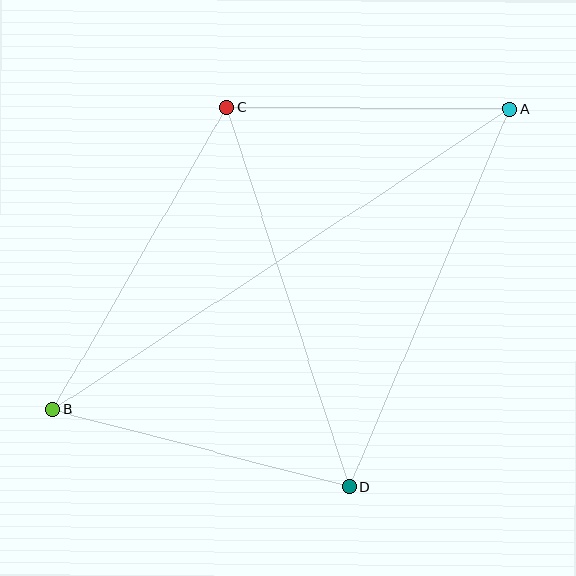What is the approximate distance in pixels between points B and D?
The distance between B and D is approximately 306 pixels.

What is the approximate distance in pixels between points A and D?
The distance between A and D is approximately 410 pixels.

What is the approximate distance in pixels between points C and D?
The distance between C and D is approximately 399 pixels.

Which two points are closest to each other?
Points A and C are closest to each other.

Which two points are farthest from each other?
Points A and B are farthest from each other.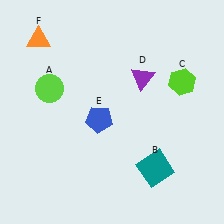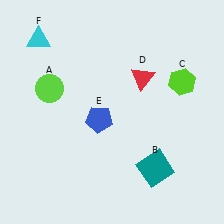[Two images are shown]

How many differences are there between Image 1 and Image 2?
There are 2 differences between the two images.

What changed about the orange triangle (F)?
In Image 1, F is orange. In Image 2, it changed to cyan.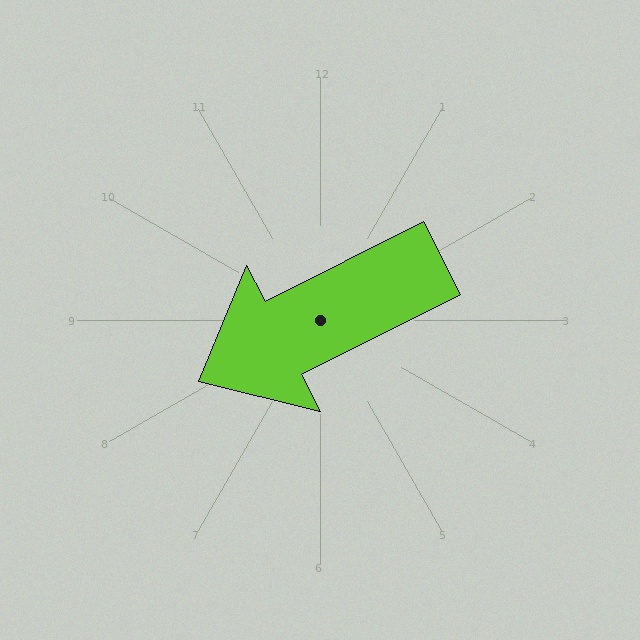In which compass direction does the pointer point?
Southwest.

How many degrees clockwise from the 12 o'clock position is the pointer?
Approximately 243 degrees.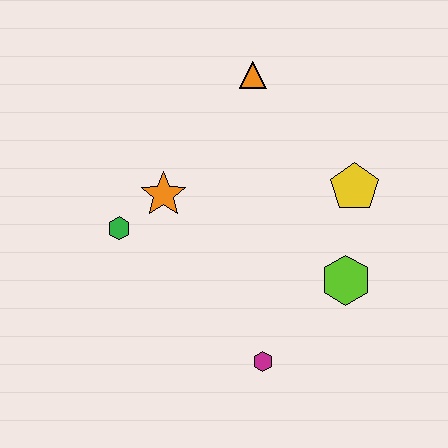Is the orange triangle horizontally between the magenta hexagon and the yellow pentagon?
No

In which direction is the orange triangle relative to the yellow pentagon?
The orange triangle is above the yellow pentagon.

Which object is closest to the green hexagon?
The orange star is closest to the green hexagon.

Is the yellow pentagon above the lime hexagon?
Yes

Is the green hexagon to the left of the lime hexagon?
Yes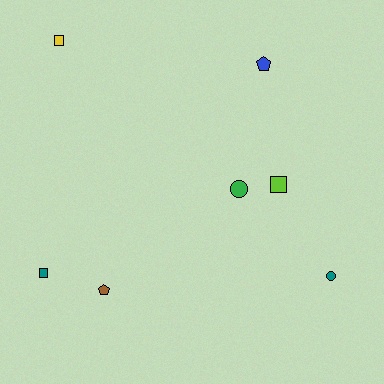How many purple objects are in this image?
There are no purple objects.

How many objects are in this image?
There are 7 objects.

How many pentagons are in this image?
There are 2 pentagons.